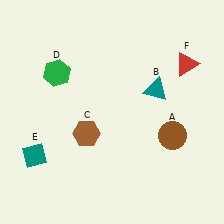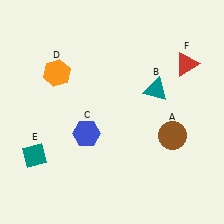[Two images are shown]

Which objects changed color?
C changed from brown to blue. D changed from green to orange.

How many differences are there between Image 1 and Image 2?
There are 2 differences between the two images.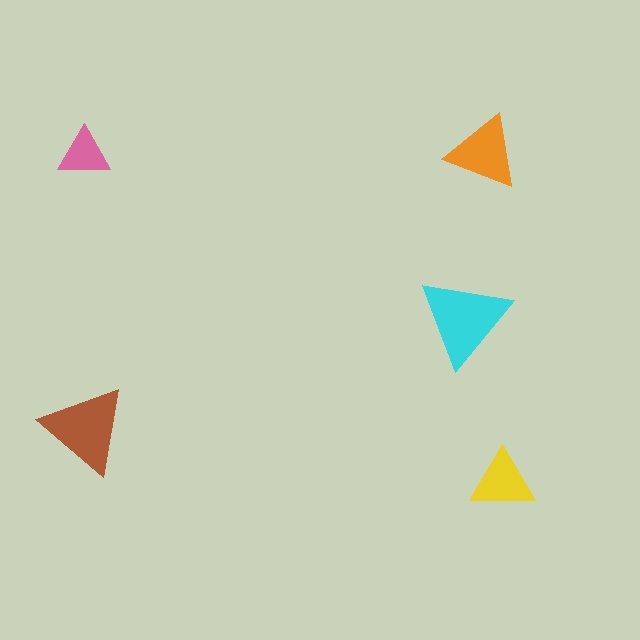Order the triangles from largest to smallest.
the cyan one, the brown one, the orange one, the yellow one, the pink one.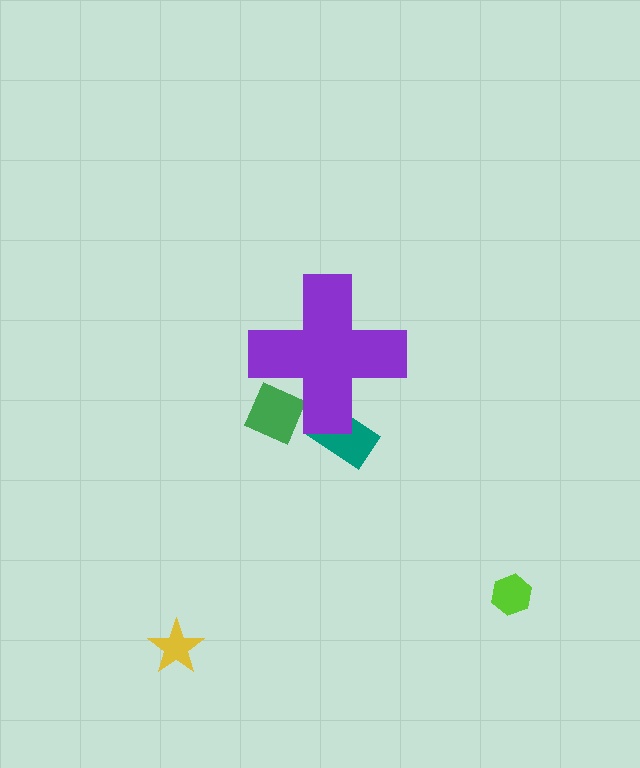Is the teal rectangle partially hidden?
Yes, the teal rectangle is partially hidden behind the purple cross.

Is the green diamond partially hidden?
Yes, the green diamond is partially hidden behind the purple cross.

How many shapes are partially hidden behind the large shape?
2 shapes are partially hidden.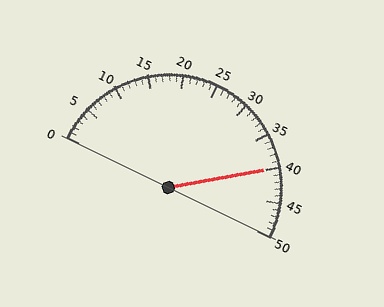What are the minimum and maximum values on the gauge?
The gauge ranges from 0 to 50.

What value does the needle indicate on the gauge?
The needle indicates approximately 40.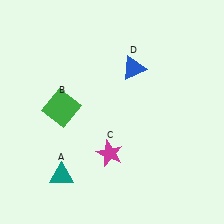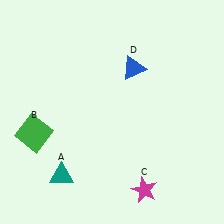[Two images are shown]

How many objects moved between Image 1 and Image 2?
2 objects moved between the two images.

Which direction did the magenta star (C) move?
The magenta star (C) moved down.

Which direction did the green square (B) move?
The green square (B) moved left.